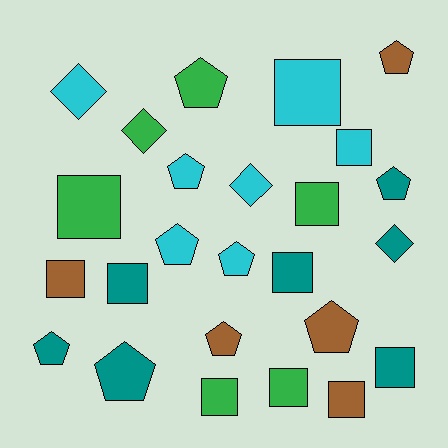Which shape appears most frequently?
Square, with 11 objects.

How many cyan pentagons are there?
There are 3 cyan pentagons.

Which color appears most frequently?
Cyan, with 7 objects.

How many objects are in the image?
There are 25 objects.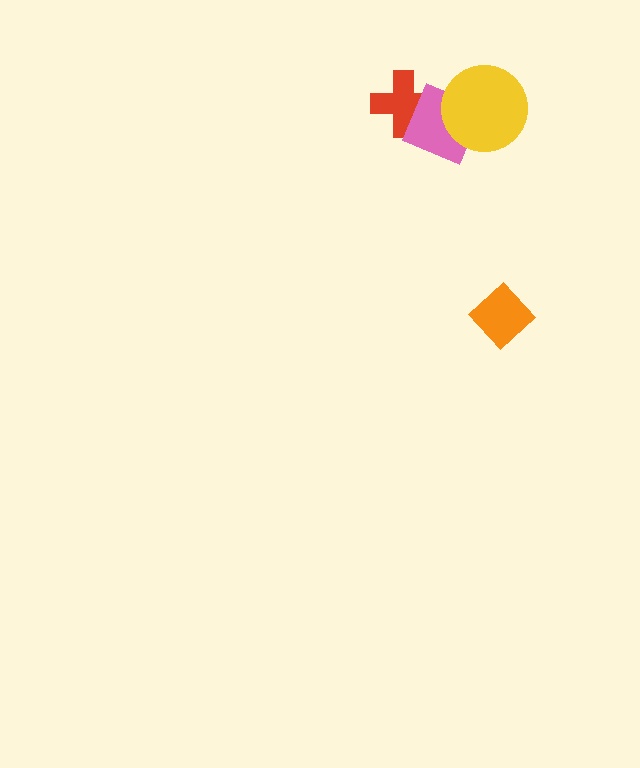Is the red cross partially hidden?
Yes, it is partially covered by another shape.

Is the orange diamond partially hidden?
No, no other shape covers it.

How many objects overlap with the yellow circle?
1 object overlaps with the yellow circle.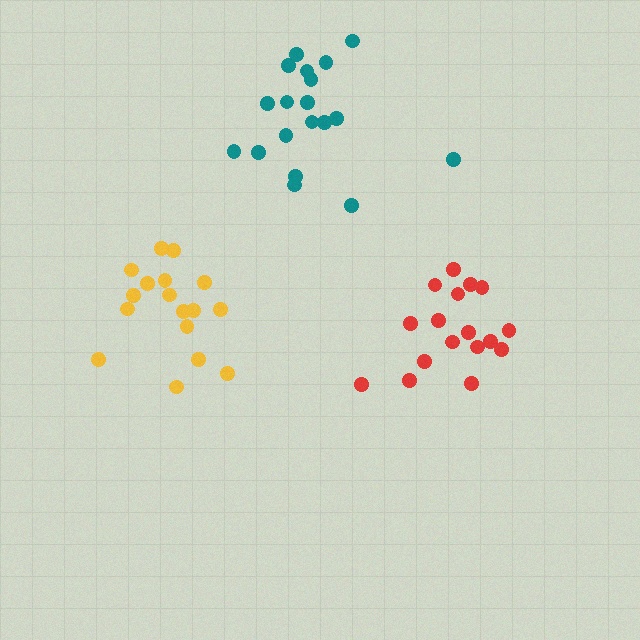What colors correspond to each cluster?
The clusters are colored: yellow, red, teal.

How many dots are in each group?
Group 1: 17 dots, Group 2: 17 dots, Group 3: 19 dots (53 total).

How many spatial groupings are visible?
There are 3 spatial groupings.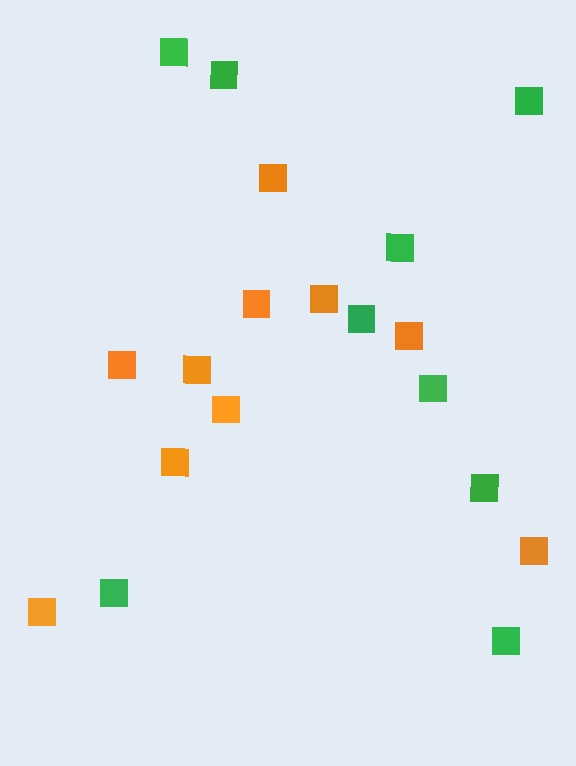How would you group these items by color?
There are 2 groups: one group of orange squares (10) and one group of green squares (9).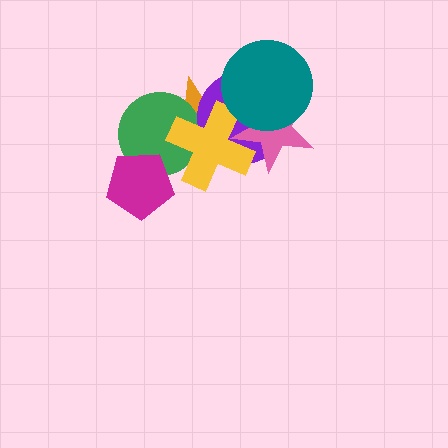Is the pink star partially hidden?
Yes, it is partially covered by another shape.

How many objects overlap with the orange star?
4 objects overlap with the orange star.